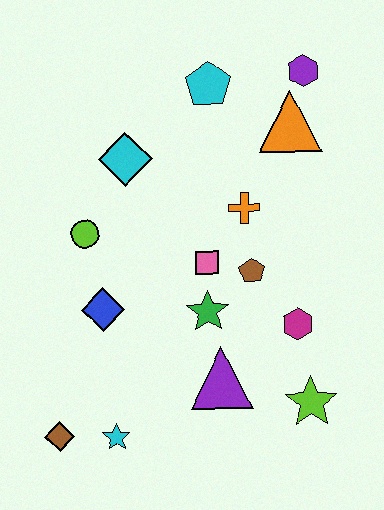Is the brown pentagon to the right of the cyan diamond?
Yes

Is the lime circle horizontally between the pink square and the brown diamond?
Yes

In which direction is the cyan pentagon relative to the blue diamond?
The cyan pentagon is above the blue diamond.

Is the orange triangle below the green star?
No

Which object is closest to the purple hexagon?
The orange triangle is closest to the purple hexagon.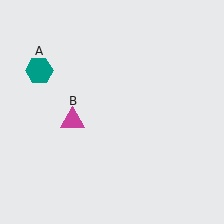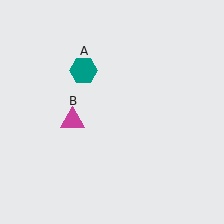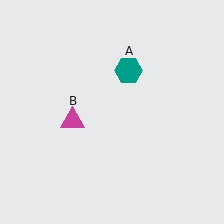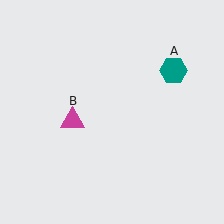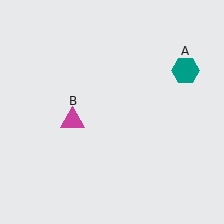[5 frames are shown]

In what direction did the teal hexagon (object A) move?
The teal hexagon (object A) moved right.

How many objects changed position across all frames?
1 object changed position: teal hexagon (object A).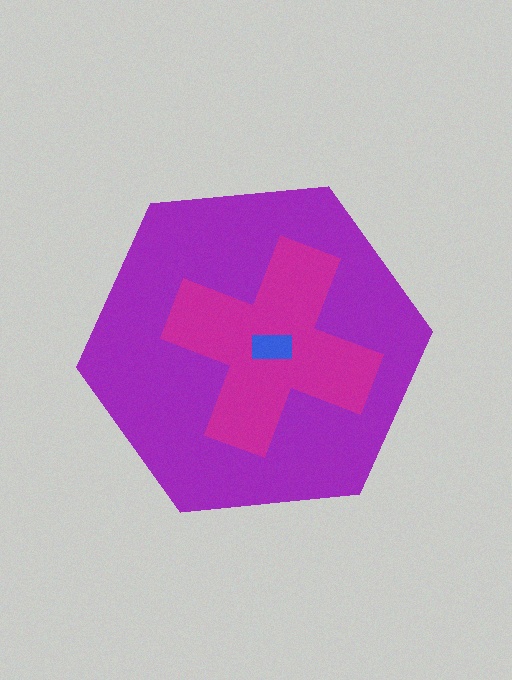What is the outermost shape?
The purple hexagon.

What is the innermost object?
The blue rectangle.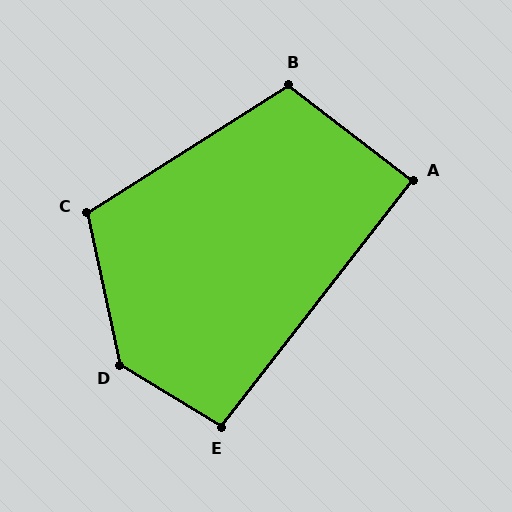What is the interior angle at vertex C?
Approximately 110 degrees (obtuse).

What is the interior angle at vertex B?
Approximately 110 degrees (obtuse).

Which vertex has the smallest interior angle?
A, at approximately 90 degrees.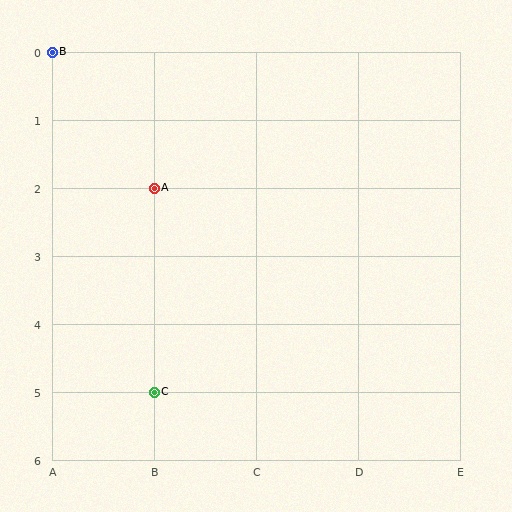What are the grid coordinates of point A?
Point A is at grid coordinates (B, 2).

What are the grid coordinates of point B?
Point B is at grid coordinates (A, 0).